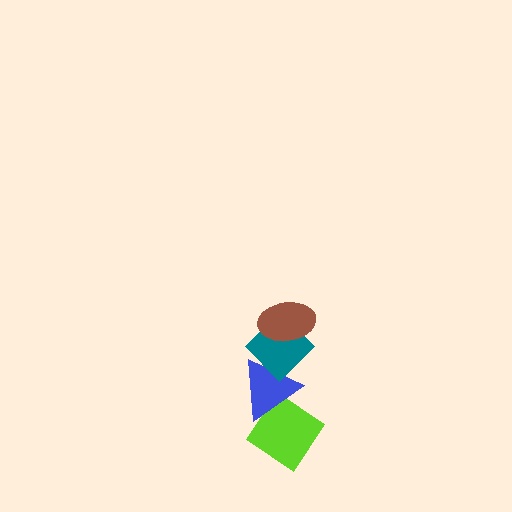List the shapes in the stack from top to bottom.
From top to bottom: the brown ellipse, the teal diamond, the blue triangle, the lime diamond.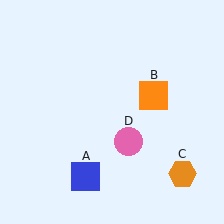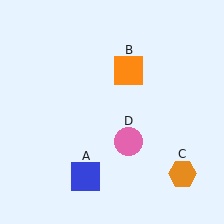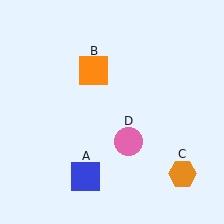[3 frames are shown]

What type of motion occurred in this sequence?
The orange square (object B) rotated counterclockwise around the center of the scene.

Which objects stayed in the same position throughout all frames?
Blue square (object A) and orange hexagon (object C) and pink circle (object D) remained stationary.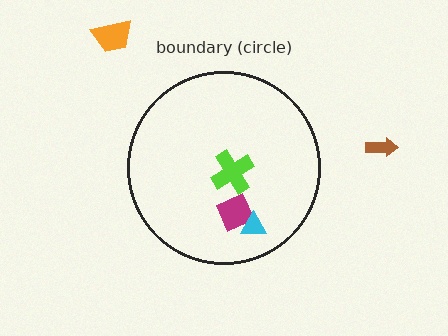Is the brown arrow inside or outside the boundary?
Outside.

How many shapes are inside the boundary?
3 inside, 2 outside.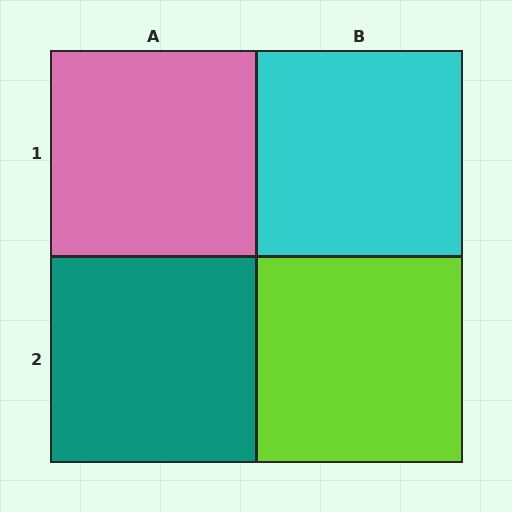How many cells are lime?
1 cell is lime.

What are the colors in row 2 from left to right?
Teal, lime.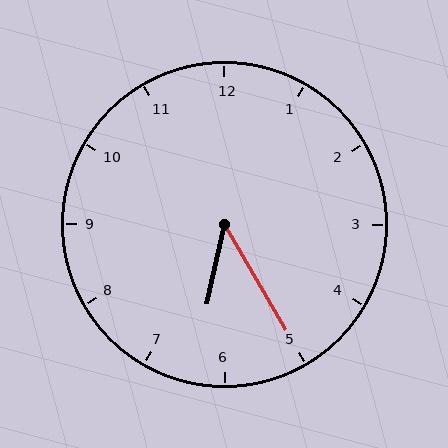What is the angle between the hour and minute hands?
Approximately 42 degrees.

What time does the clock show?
6:25.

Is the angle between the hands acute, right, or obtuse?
It is acute.